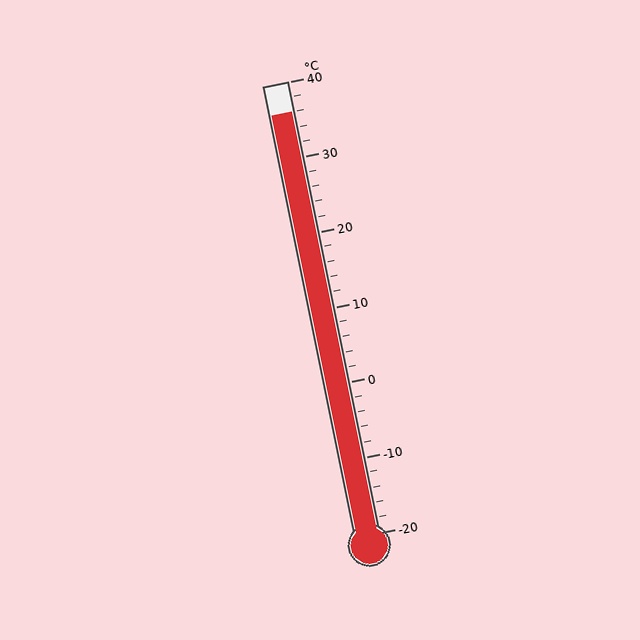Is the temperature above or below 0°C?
The temperature is above 0°C.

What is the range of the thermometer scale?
The thermometer scale ranges from -20°C to 40°C.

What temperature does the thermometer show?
The thermometer shows approximately 36°C.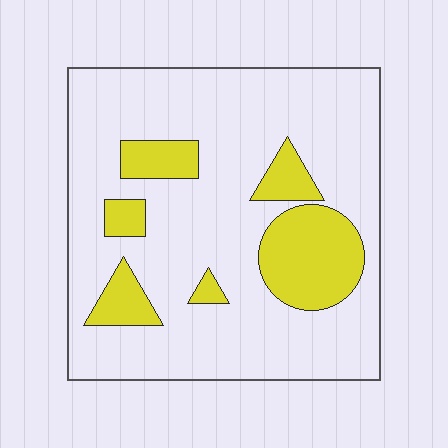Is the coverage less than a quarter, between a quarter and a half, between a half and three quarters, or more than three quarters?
Less than a quarter.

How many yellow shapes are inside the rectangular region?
6.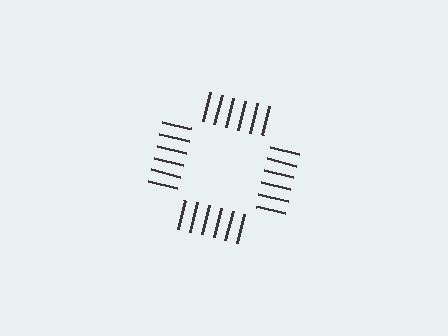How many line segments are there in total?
24 — 6 along each of the 4 edges.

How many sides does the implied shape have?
4 sides — the line-ends trace a square.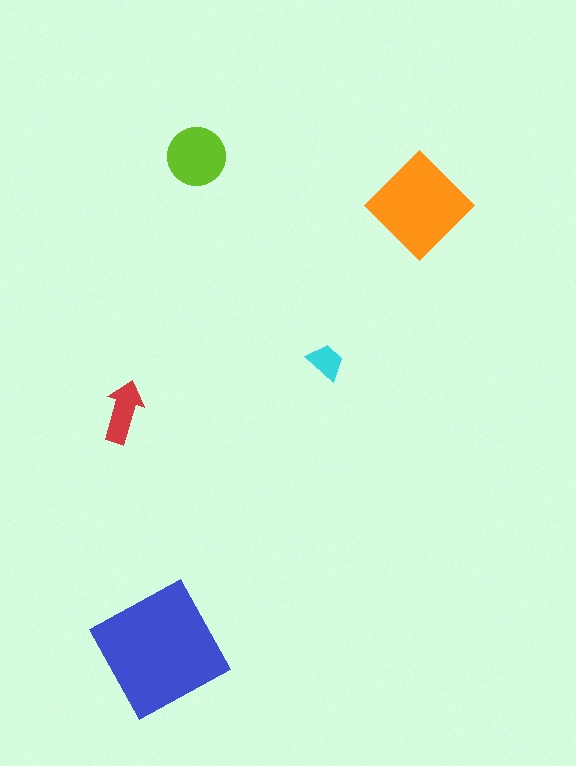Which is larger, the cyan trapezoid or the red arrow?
The red arrow.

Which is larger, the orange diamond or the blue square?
The blue square.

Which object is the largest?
The blue square.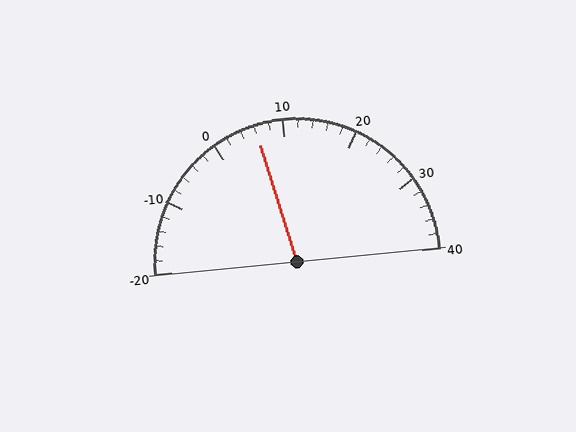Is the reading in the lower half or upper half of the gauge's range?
The reading is in the lower half of the range (-20 to 40).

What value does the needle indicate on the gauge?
The needle indicates approximately 6.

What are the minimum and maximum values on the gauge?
The gauge ranges from -20 to 40.